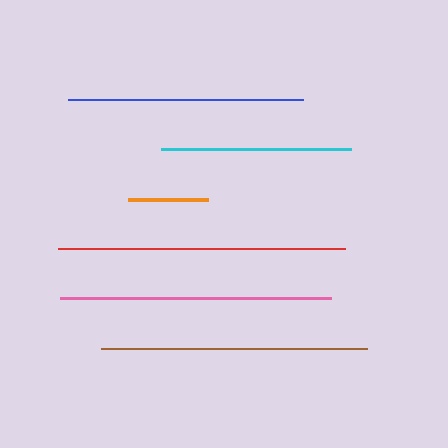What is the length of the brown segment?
The brown segment is approximately 266 pixels long.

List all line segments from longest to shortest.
From longest to shortest: red, pink, brown, blue, cyan, orange.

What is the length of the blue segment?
The blue segment is approximately 235 pixels long.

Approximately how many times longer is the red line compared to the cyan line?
The red line is approximately 1.5 times the length of the cyan line.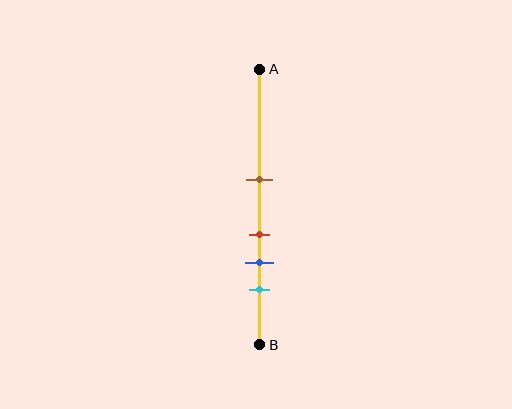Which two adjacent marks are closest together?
The red and blue marks are the closest adjacent pair.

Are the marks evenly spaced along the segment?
No, the marks are not evenly spaced.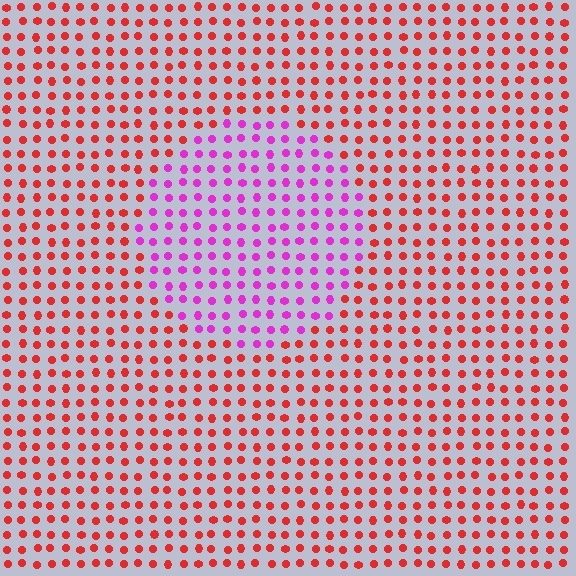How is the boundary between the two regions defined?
The boundary is defined purely by a slight shift in hue (about 54 degrees). Spacing, size, and orientation are identical on both sides.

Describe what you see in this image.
The image is filled with small red elements in a uniform arrangement. A circle-shaped region is visible where the elements are tinted to a slightly different hue, forming a subtle color boundary.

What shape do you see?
I see a circle.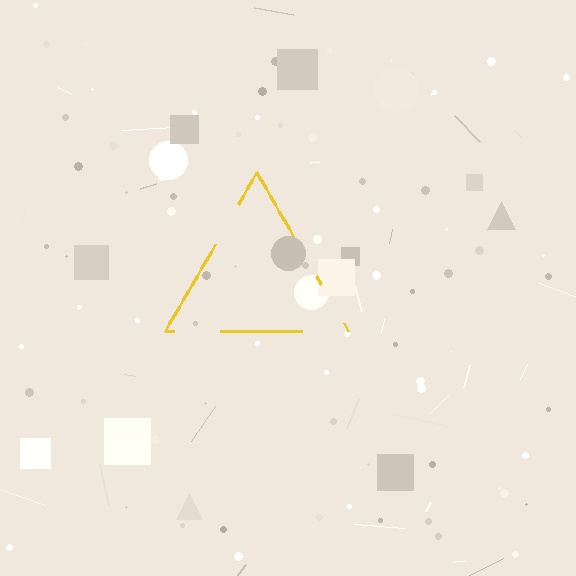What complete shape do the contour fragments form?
The contour fragments form a triangle.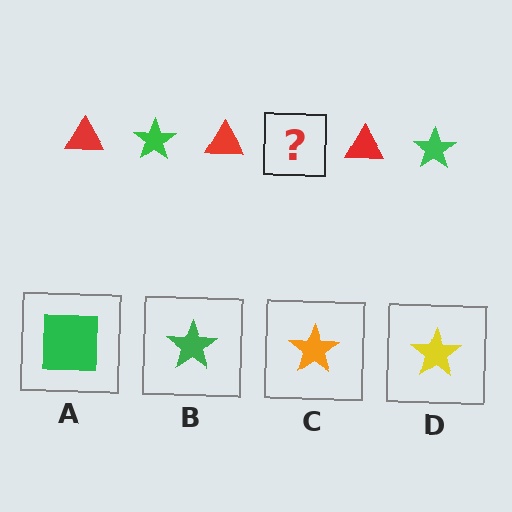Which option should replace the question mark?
Option B.